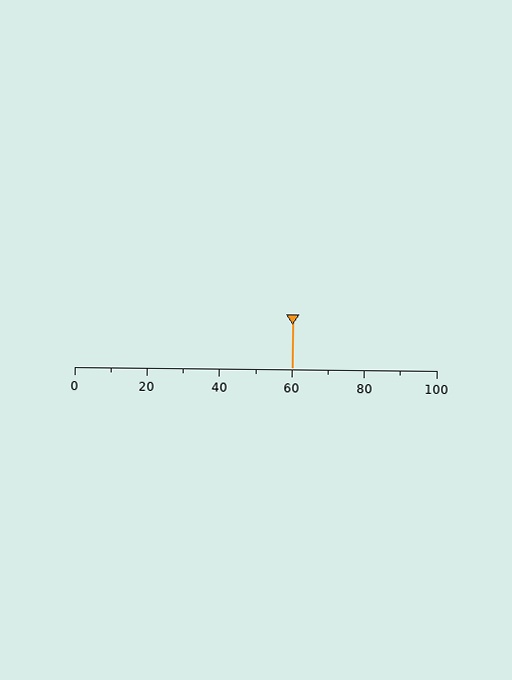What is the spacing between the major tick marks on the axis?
The major ticks are spaced 20 apart.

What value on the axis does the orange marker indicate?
The marker indicates approximately 60.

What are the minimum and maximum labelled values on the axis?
The axis runs from 0 to 100.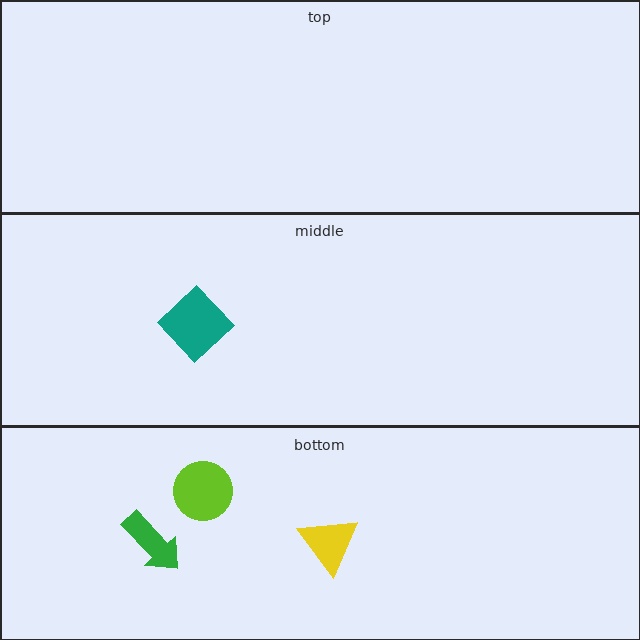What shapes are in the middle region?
The teal diamond.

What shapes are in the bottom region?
The yellow triangle, the green arrow, the lime circle.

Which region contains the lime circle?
The bottom region.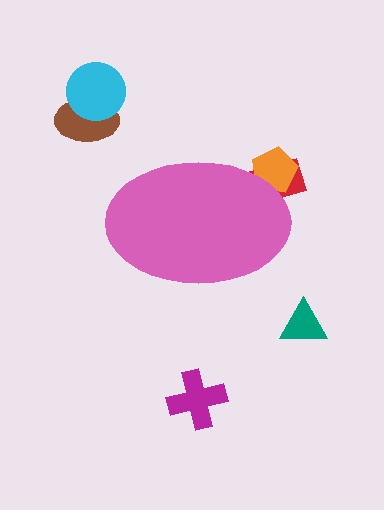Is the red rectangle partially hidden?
Yes, the red rectangle is partially hidden behind the pink ellipse.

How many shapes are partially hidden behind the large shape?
2 shapes are partially hidden.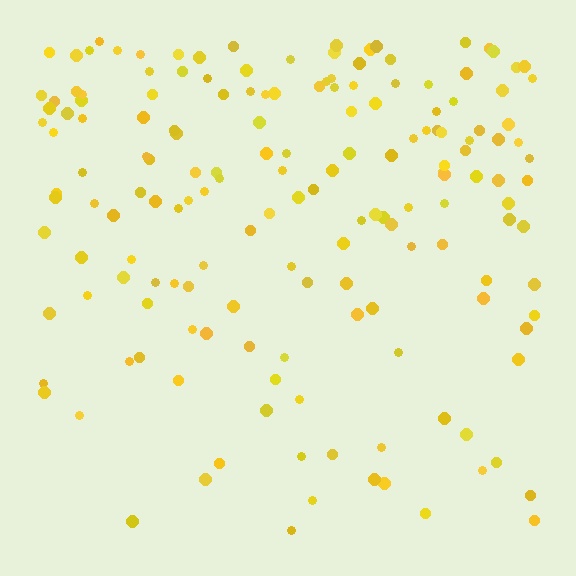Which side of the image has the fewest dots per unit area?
The bottom.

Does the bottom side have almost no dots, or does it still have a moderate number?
Still a moderate number, just noticeably fewer than the top.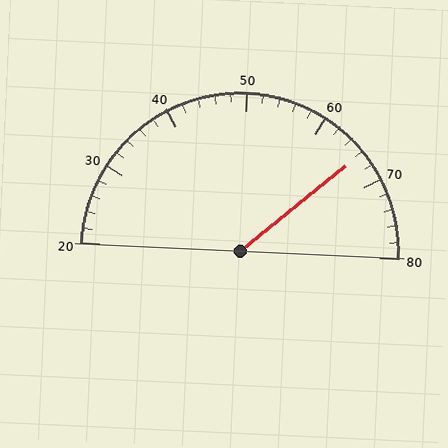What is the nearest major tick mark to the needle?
The nearest major tick mark is 70.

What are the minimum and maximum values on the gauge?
The gauge ranges from 20 to 80.